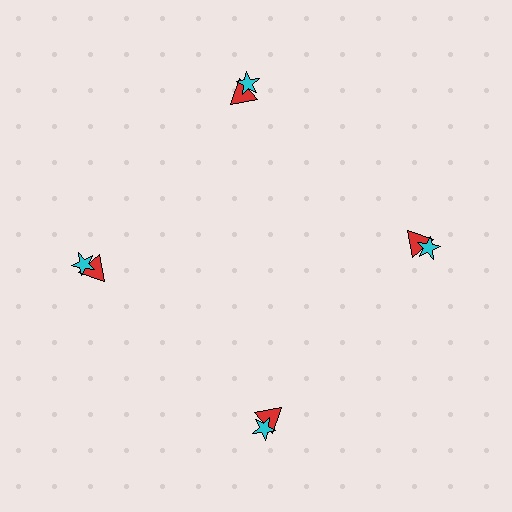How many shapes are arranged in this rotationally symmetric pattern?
There are 8 shapes, arranged in 4 groups of 2.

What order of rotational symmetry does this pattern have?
This pattern has 4-fold rotational symmetry.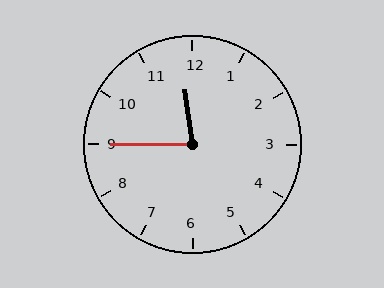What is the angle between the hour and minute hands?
Approximately 82 degrees.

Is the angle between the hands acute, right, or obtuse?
It is acute.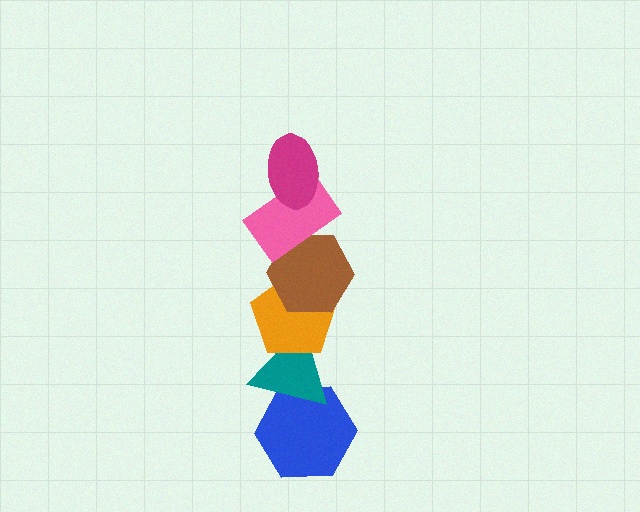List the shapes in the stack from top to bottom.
From top to bottom: the magenta ellipse, the pink rectangle, the brown hexagon, the orange pentagon, the teal triangle, the blue hexagon.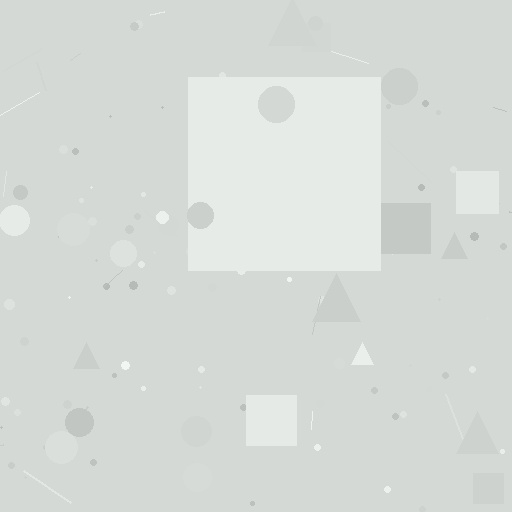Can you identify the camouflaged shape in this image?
The camouflaged shape is a square.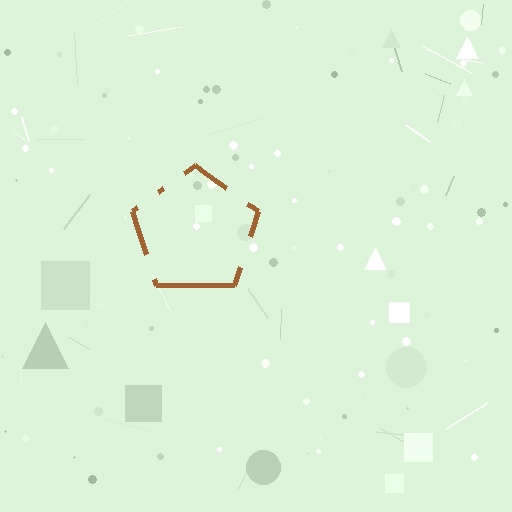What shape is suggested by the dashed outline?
The dashed outline suggests a pentagon.